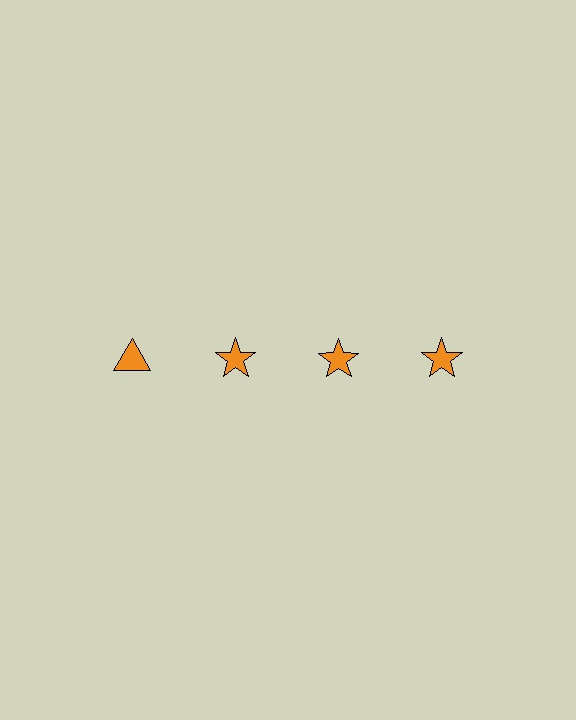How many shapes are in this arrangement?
There are 4 shapes arranged in a grid pattern.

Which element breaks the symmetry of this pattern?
The orange triangle in the top row, leftmost column breaks the symmetry. All other shapes are orange stars.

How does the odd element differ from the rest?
It has a different shape: triangle instead of star.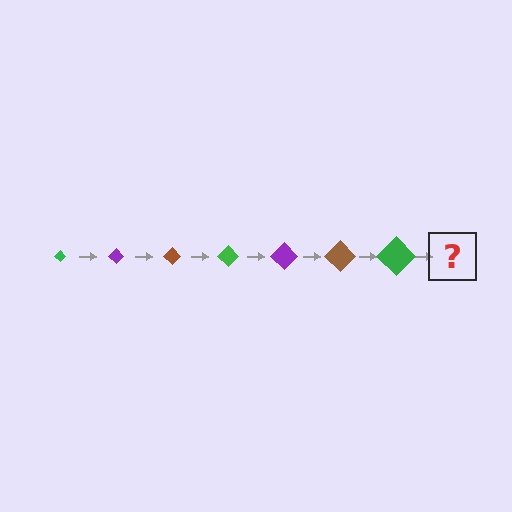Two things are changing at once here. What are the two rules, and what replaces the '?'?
The two rules are that the diamond grows larger each step and the color cycles through green, purple, and brown. The '?' should be a purple diamond, larger than the previous one.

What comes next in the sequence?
The next element should be a purple diamond, larger than the previous one.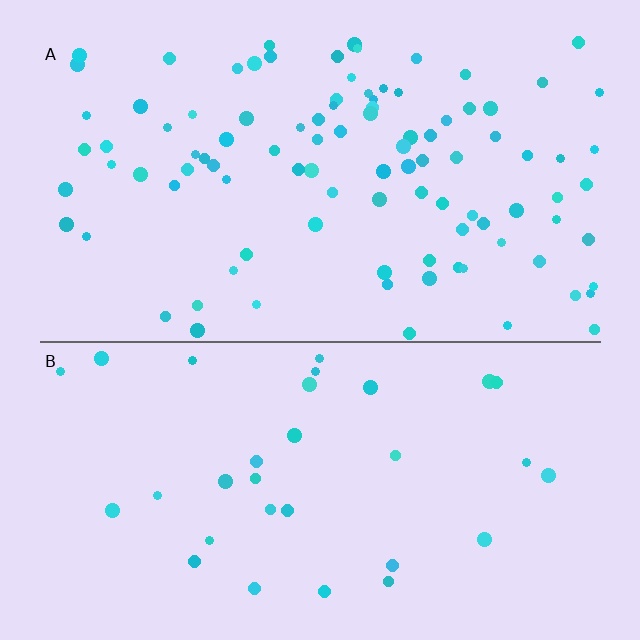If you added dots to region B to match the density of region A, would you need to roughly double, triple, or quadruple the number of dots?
Approximately triple.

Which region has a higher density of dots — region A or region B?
A (the top).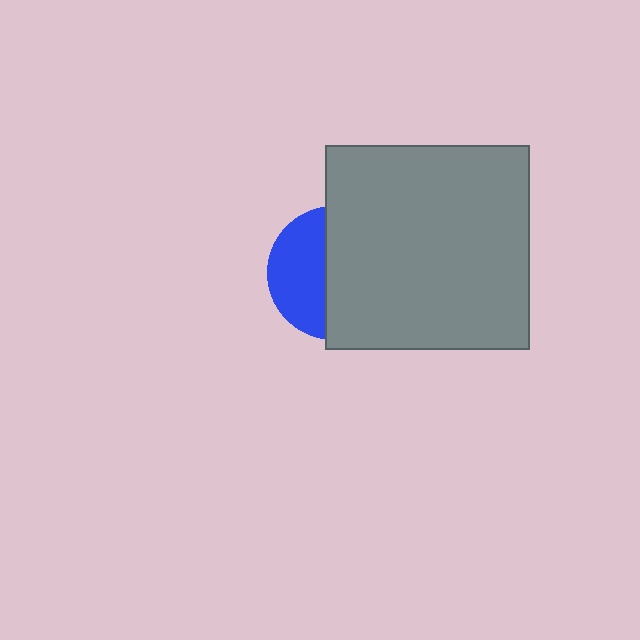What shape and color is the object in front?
The object in front is a gray square.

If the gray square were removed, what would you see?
You would see the complete blue circle.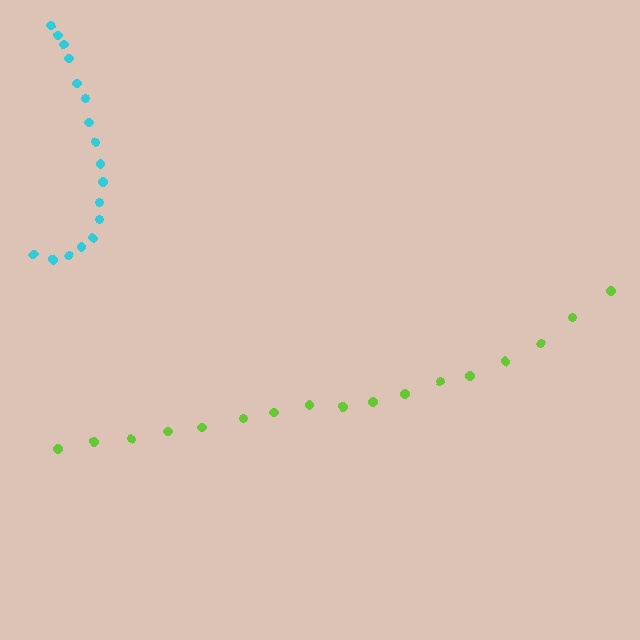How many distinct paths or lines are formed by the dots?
There are 2 distinct paths.